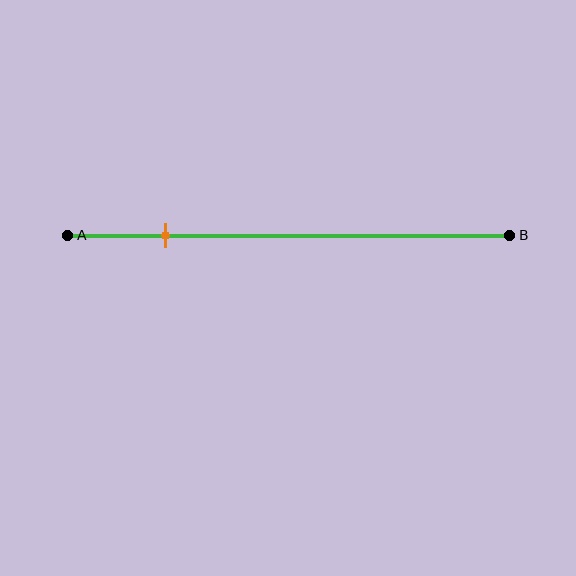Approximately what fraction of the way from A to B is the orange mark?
The orange mark is approximately 20% of the way from A to B.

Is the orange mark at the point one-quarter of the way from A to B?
Yes, the mark is approximately at the one-quarter point.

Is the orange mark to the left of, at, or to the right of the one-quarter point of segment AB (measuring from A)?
The orange mark is approximately at the one-quarter point of segment AB.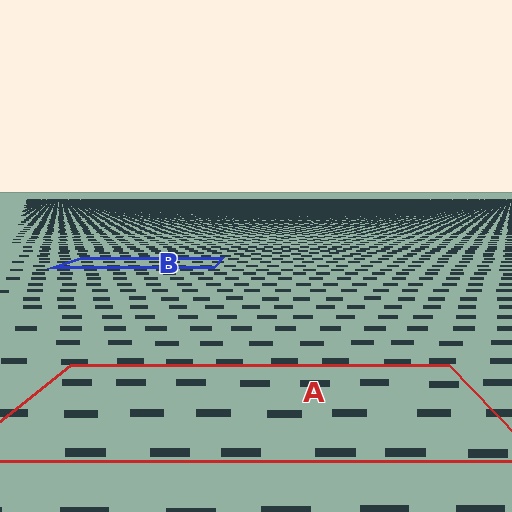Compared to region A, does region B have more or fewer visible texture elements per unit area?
Region B has more texture elements per unit area — they are packed more densely because it is farther away.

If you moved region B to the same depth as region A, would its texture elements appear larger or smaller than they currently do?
They would appear larger. At a closer depth, the same texture elements are projected at a bigger on-screen size.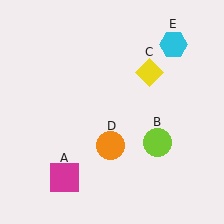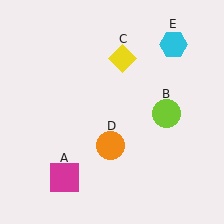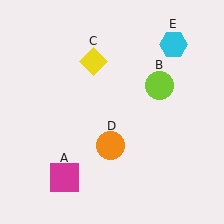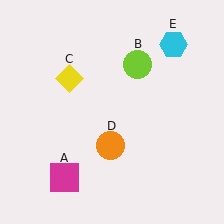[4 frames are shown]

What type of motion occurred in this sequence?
The lime circle (object B), yellow diamond (object C) rotated counterclockwise around the center of the scene.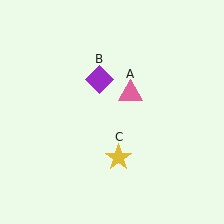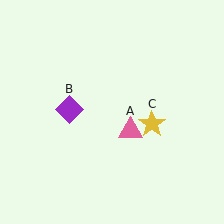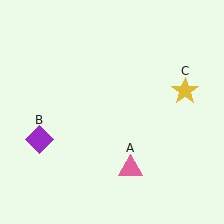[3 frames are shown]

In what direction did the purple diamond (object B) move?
The purple diamond (object B) moved down and to the left.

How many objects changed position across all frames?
3 objects changed position: pink triangle (object A), purple diamond (object B), yellow star (object C).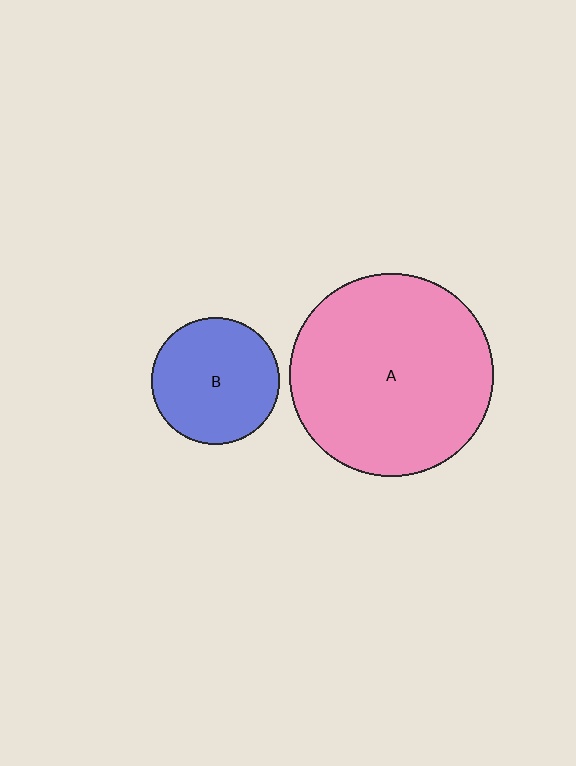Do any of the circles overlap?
No, none of the circles overlap.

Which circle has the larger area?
Circle A (pink).